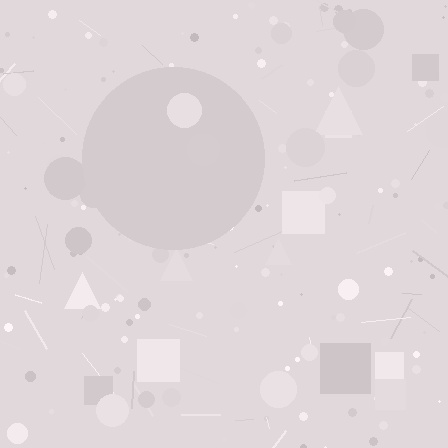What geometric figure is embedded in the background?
A circle is embedded in the background.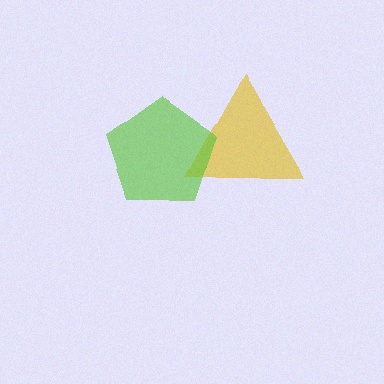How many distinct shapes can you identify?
There are 2 distinct shapes: a yellow triangle, a lime pentagon.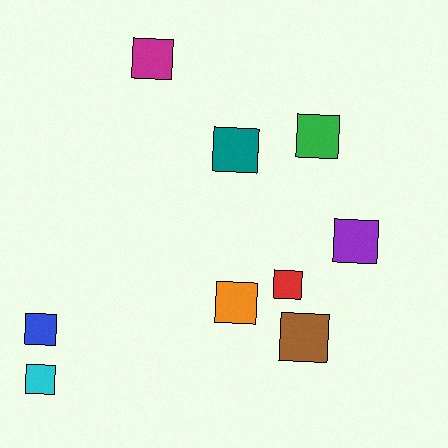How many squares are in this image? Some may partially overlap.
There are 9 squares.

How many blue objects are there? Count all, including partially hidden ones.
There is 1 blue object.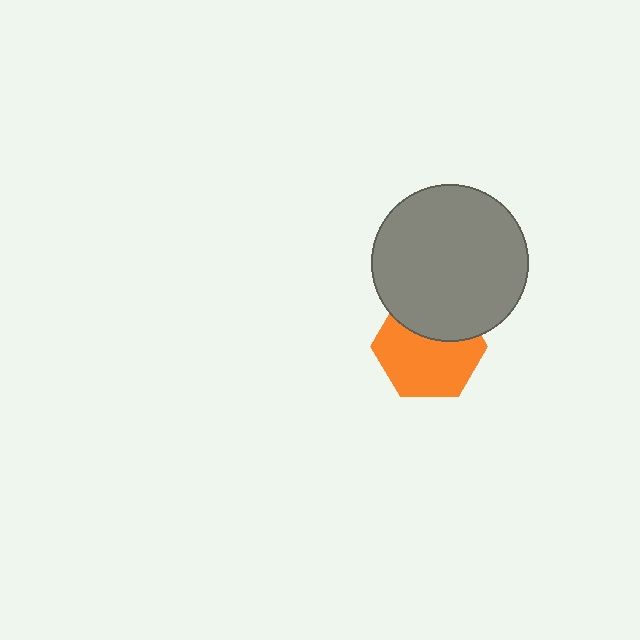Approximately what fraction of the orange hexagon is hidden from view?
Roughly 35% of the orange hexagon is hidden behind the gray circle.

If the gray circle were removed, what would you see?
You would see the complete orange hexagon.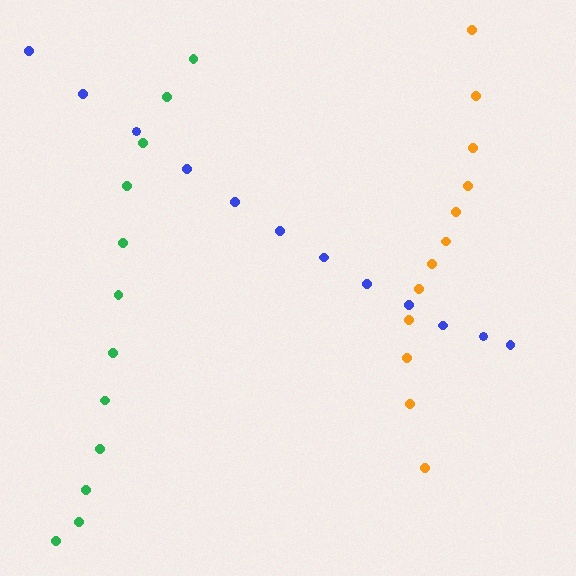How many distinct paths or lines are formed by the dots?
There are 3 distinct paths.